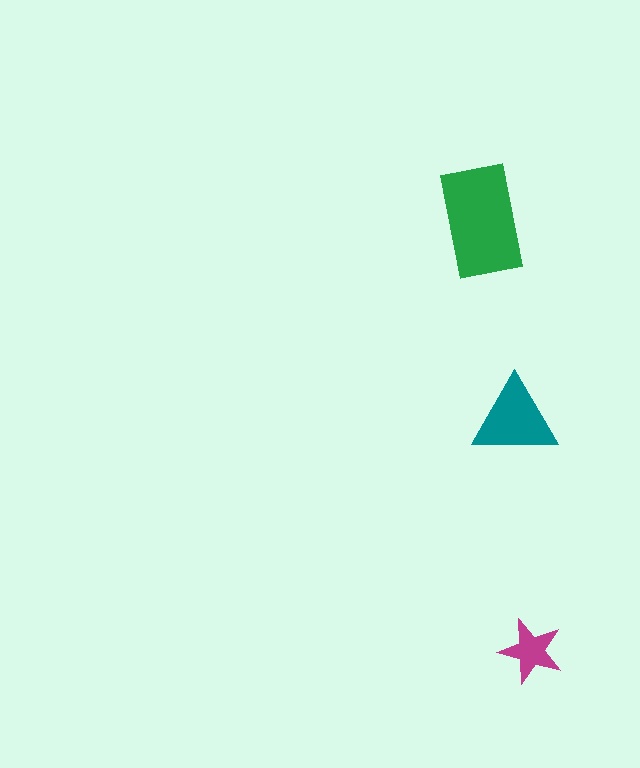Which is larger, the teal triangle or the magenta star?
The teal triangle.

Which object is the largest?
The green rectangle.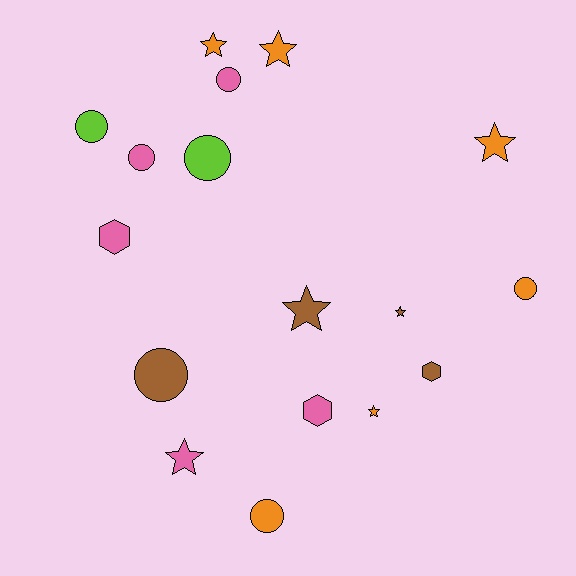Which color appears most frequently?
Orange, with 6 objects.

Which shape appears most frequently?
Circle, with 7 objects.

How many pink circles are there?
There are 2 pink circles.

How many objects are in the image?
There are 17 objects.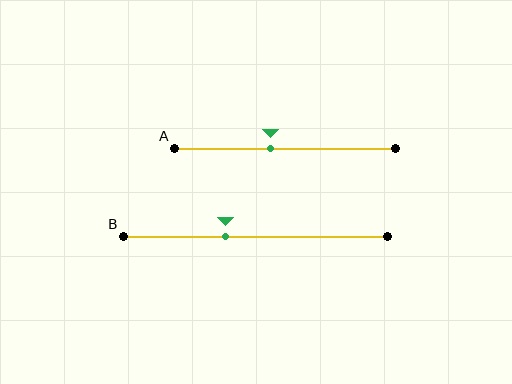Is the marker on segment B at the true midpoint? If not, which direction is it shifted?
No, the marker on segment B is shifted to the left by about 11% of the segment length.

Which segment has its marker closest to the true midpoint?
Segment A has its marker closest to the true midpoint.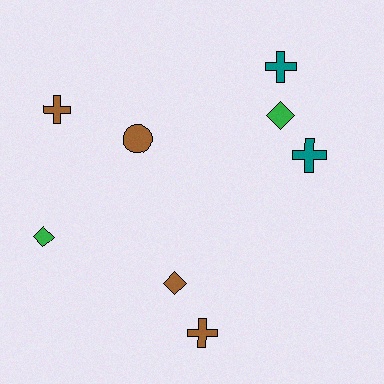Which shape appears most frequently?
Cross, with 4 objects.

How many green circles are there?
There are no green circles.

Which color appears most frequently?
Brown, with 4 objects.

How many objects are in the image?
There are 8 objects.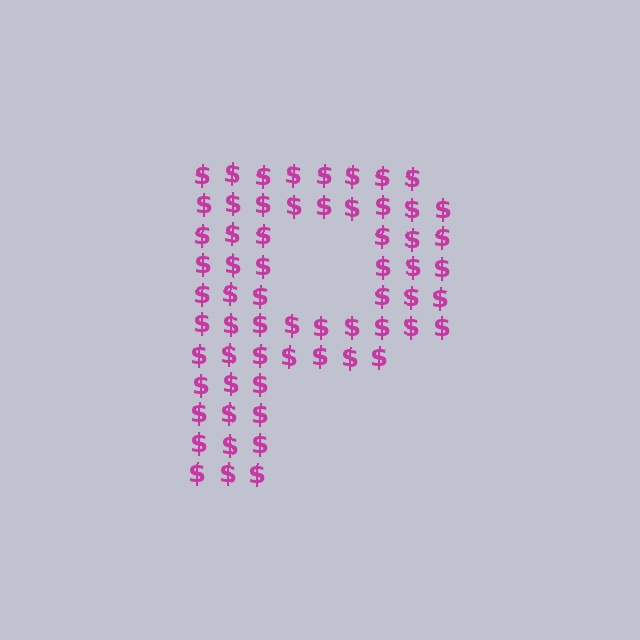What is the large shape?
The large shape is the letter P.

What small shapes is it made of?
It is made of small dollar signs.